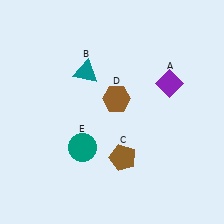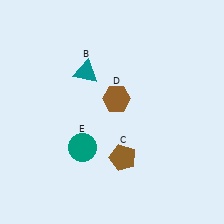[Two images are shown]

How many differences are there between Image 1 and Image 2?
There is 1 difference between the two images.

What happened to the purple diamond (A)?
The purple diamond (A) was removed in Image 2. It was in the top-right area of Image 1.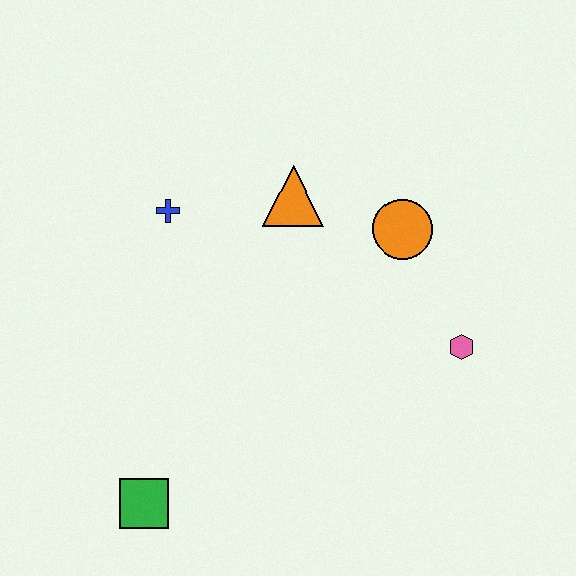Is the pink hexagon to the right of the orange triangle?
Yes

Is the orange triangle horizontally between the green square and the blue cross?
No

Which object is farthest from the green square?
The orange circle is farthest from the green square.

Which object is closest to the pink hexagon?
The orange circle is closest to the pink hexagon.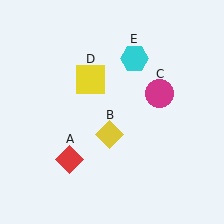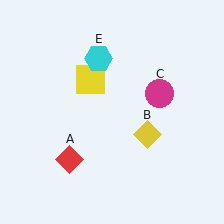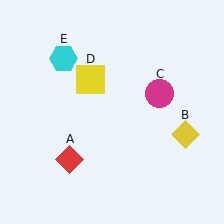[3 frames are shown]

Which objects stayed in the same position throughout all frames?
Red diamond (object A) and magenta circle (object C) and yellow square (object D) remained stationary.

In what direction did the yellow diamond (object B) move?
The yellow diamond (object B) moved right.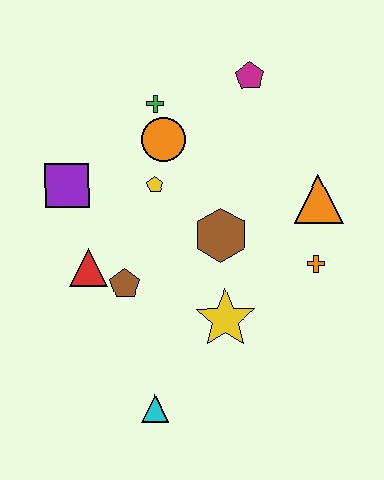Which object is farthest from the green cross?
The cyan triangle is farthest from the green cross.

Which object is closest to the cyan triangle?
The yellow star is closest to the cyan triangle.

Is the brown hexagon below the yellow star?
No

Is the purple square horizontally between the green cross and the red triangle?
No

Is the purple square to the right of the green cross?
No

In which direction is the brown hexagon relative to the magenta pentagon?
The brown hexagon is below the magenta pentagon.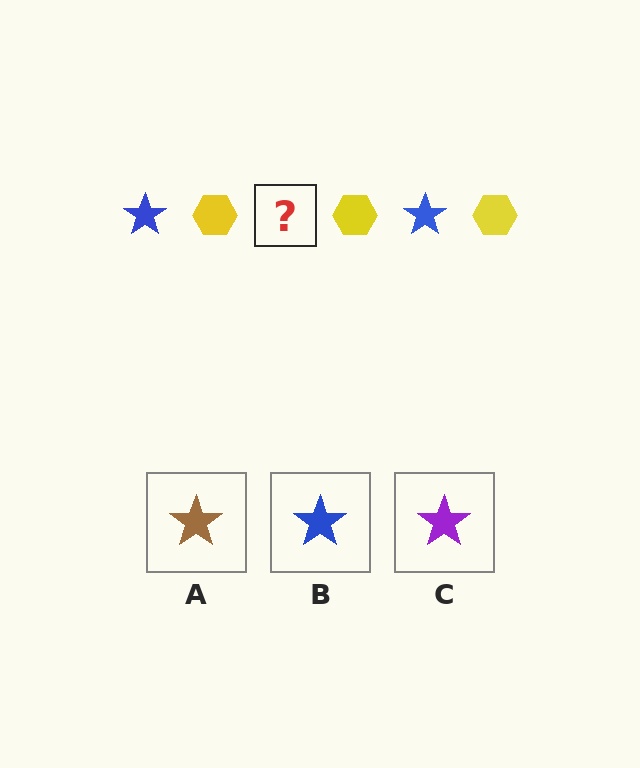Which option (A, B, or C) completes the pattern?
B.